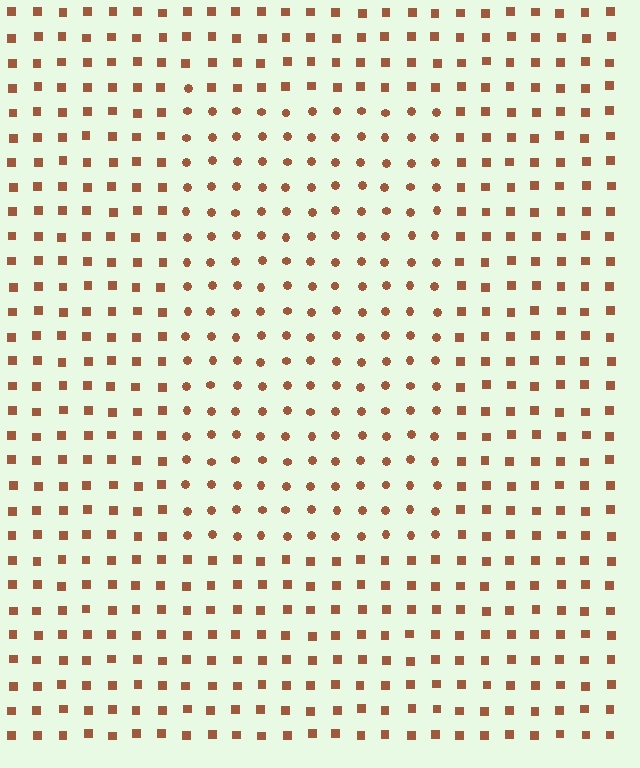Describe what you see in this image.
The image is filled with small brown elements arranged in a uniform grid. A rectangle-shaped region contains circles, while the surrounding area contains squares. The boundary is defined purely by the change in element shape.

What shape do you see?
I see a rectangle.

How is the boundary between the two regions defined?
The boundary is defined by a change in element shape: circles inside vs. squares outside. All elements share the same color and spacing.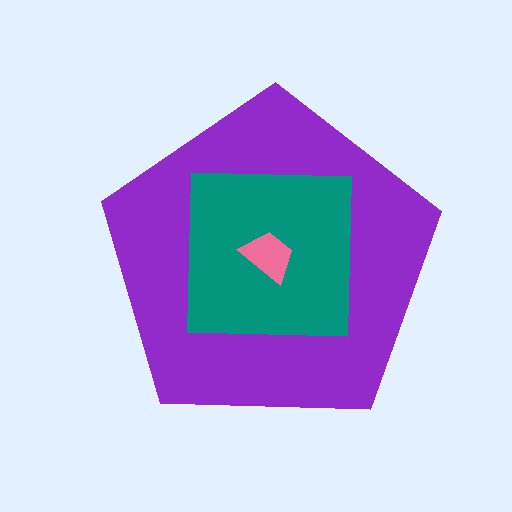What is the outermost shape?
The purple pentagon.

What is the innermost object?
The pink trapezoid.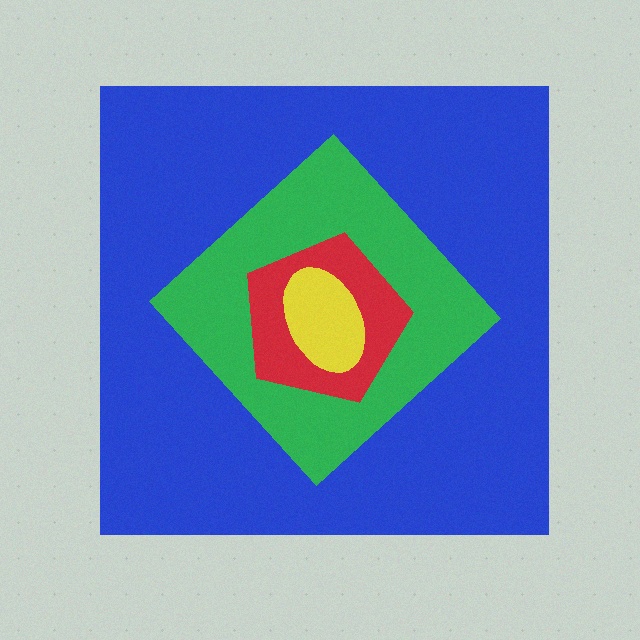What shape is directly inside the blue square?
The green diamond.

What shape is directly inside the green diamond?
The red pentagon.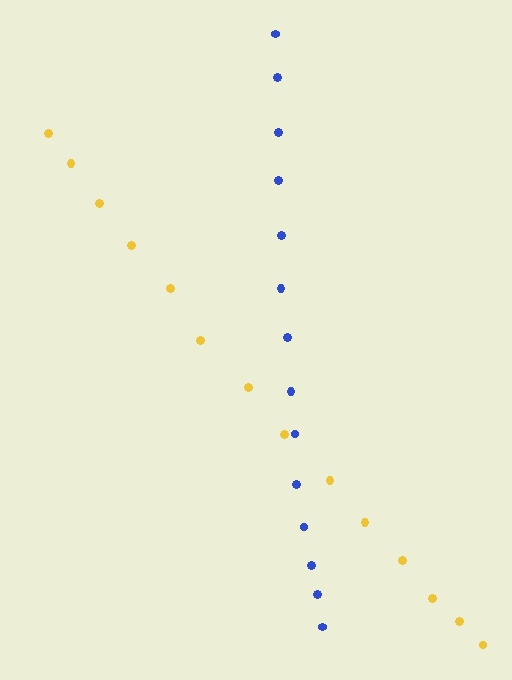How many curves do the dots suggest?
There are 2 distinct paths.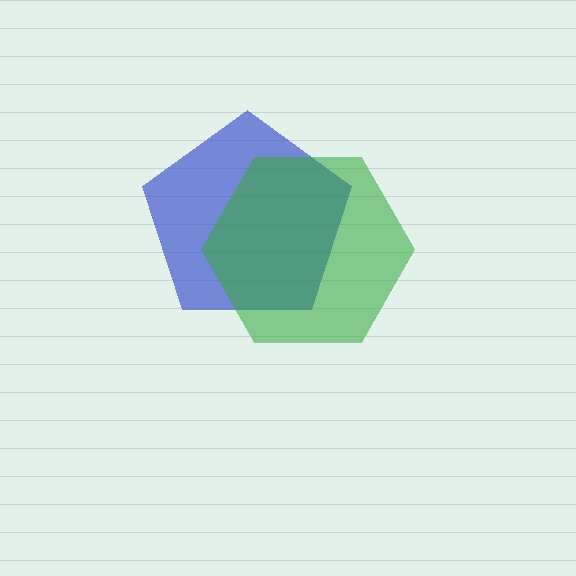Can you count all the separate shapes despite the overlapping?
Yes, there are 2 separate shapes.